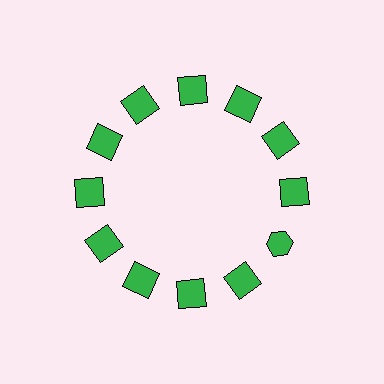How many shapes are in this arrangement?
There are 12 shapes arranged in a ring pattern.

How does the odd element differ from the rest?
It has a different shape: hexagon instead of square.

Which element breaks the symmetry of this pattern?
The green hexagon at roughly the 4 o'clock position breaks the symmetry. All other shapes are green squares.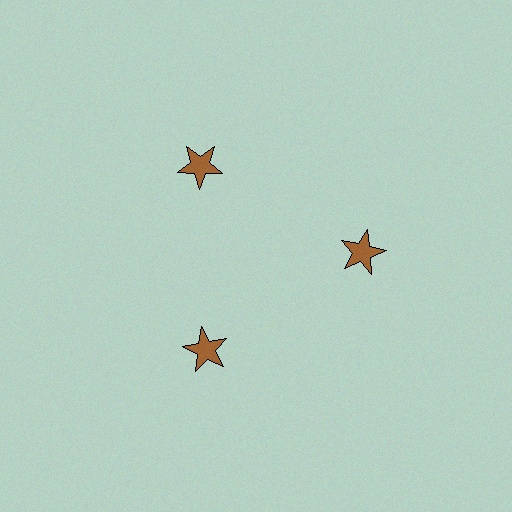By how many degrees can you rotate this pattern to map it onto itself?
The pattern maps onto itself every 120 degrees of rotation.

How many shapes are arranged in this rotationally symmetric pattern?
There are 3 shapes, arranged in 3 groups of 1.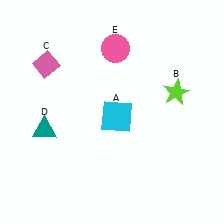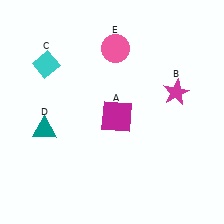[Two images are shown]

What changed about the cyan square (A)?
In Image 1, A is cyan. In Image 2, it changed to magenta.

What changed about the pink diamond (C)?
In Image 1, C is pink. In Image 2, it changed to cyan.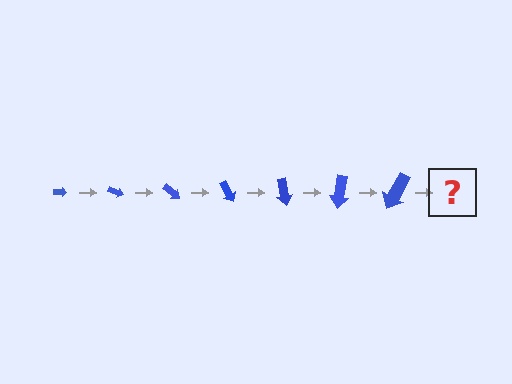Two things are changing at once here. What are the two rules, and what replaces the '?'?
The two rules are that the arrow grows larger each step and it rotates 20 degrees each step. The '?' should be an arrow, larger than the previous one and rotated 140 degrees from the start.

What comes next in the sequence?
The next element should be an arrow, larger than the previous one and rotated 140 degrees from the start.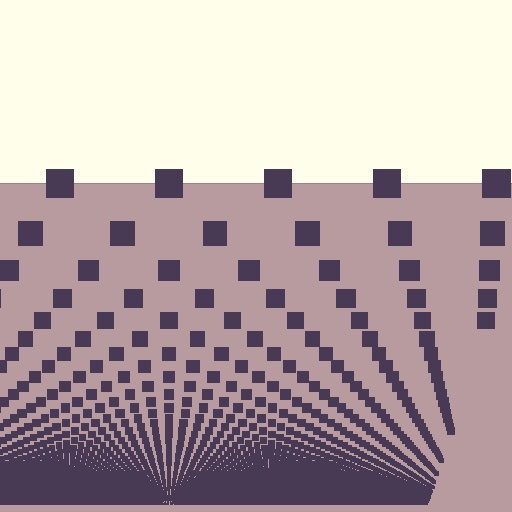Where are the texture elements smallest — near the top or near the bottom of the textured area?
Near the bottom.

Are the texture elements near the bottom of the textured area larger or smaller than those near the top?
Smaller. The gradient is inverted — elements near the bottom are smaller and denser.